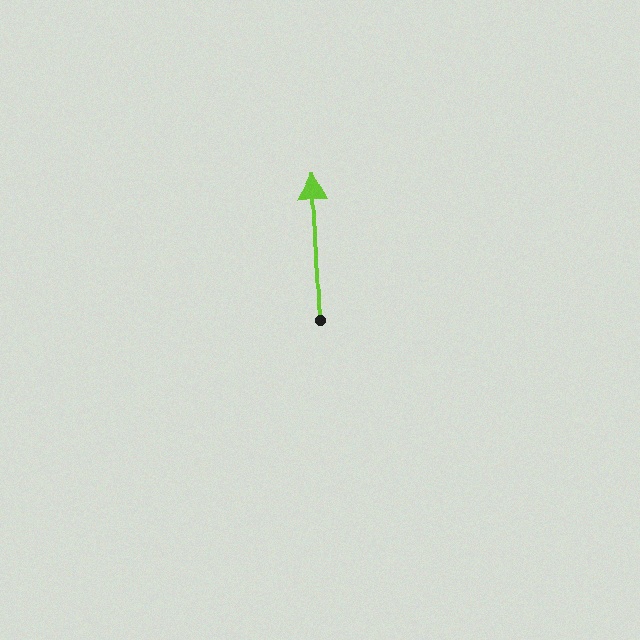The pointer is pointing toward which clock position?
Roughly 12 o'clock.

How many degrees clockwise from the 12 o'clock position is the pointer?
Approximately 359 degrees.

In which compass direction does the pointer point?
North.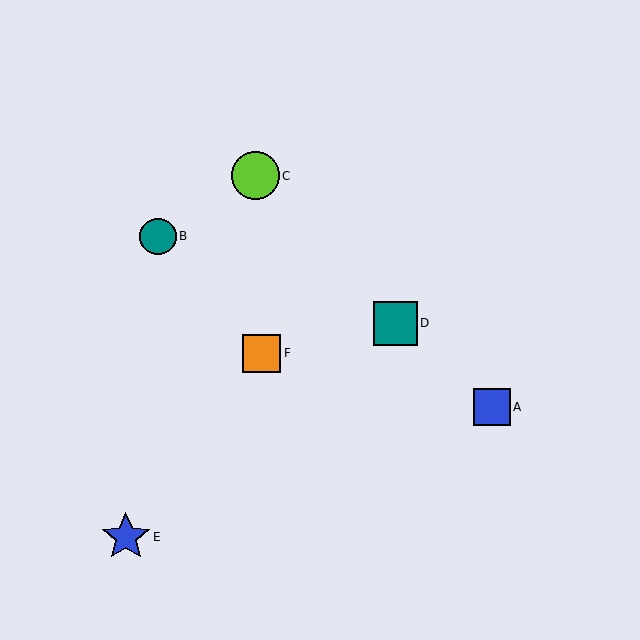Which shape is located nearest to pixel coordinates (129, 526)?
The blue star (labeled E) at (126, 537) is nearest to that location.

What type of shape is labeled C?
Shape C is a lime circle.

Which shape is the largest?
The blue star (labeled E) is the largest.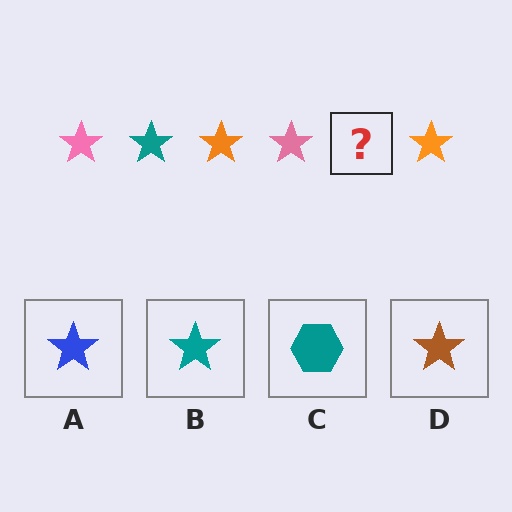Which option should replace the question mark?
Option B.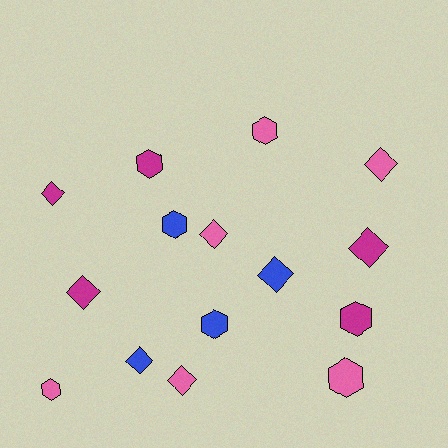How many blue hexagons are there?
There are 2 blue hexagons.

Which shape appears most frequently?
Diamond, with 8 objects.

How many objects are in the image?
There are 15 objects.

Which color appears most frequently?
Pink, with 6 objects.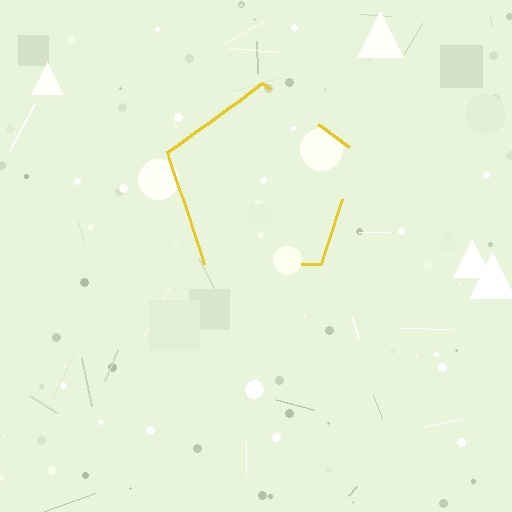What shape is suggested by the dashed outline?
The dashed outline suggests a pentagon.